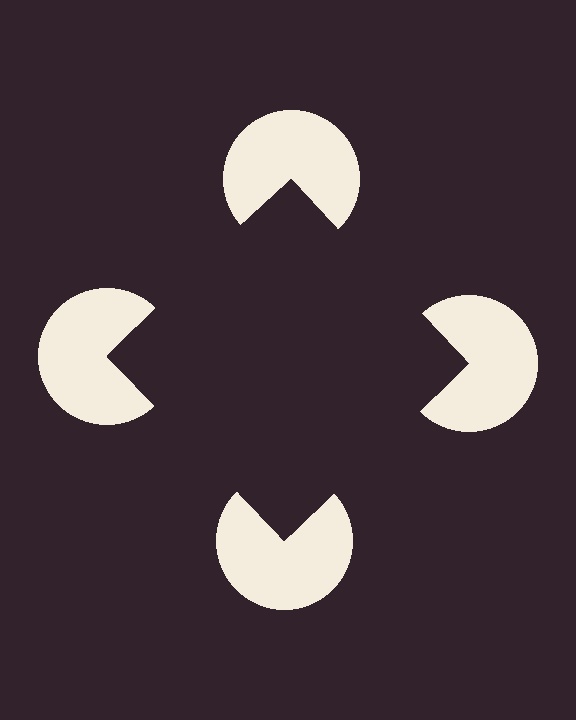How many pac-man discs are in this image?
There are 4 — one at each vertex of the illusory square.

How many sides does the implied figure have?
4 sides.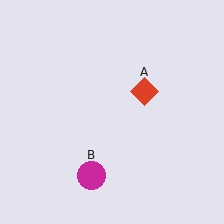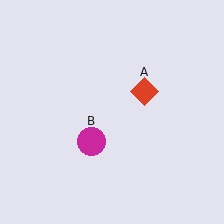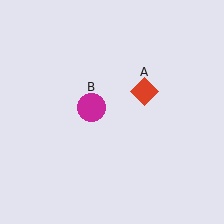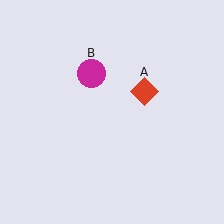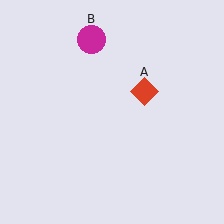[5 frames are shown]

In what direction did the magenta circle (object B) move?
The magenta circle (object B) moved up.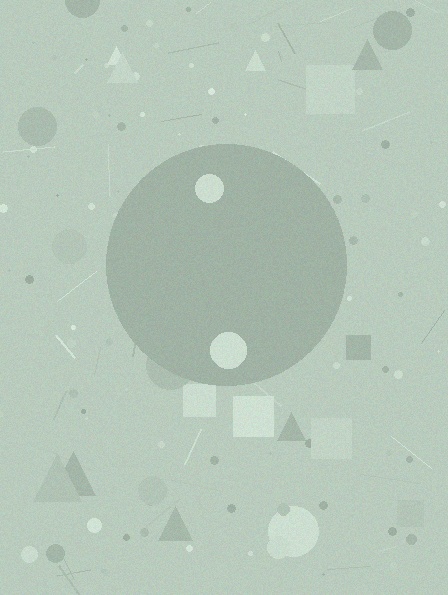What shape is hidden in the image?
A circle is hidden in the image.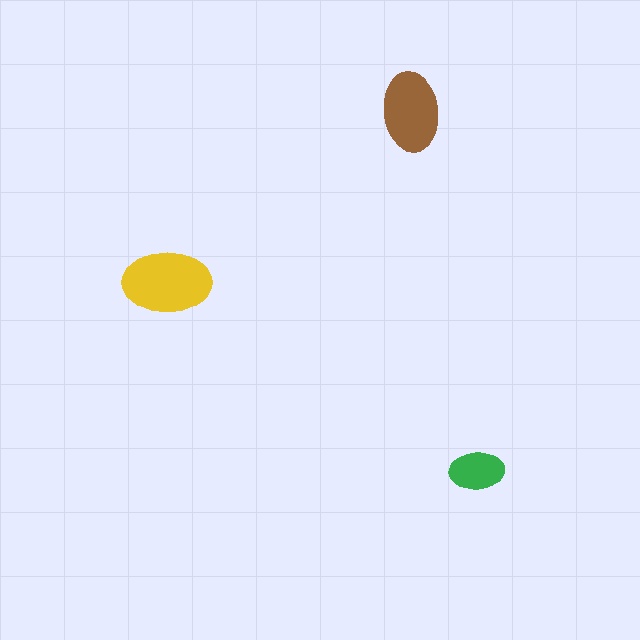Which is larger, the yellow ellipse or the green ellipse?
The yellow one.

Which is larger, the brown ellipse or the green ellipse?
The brown one.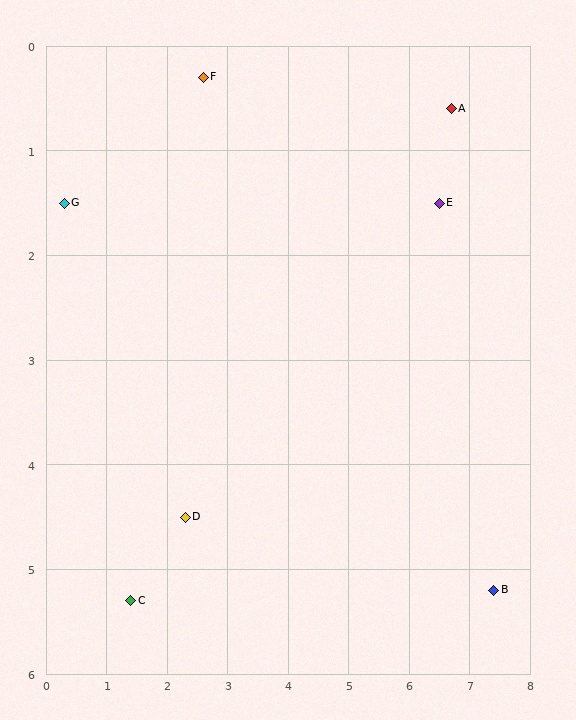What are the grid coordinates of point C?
Point C is at approximately (1.4, 5.3).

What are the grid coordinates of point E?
Point E is at approximately (6.5, 1.5).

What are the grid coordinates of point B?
Point B is at approximately (7.4, 5.2).